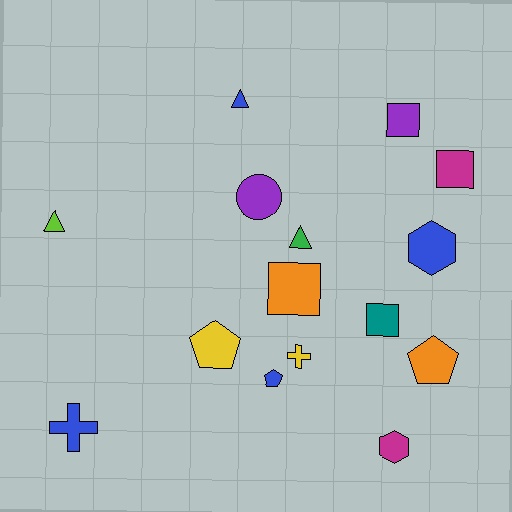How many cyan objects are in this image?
There are no cyan objects.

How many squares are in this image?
There are 4 squares.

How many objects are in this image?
There are 15 objects.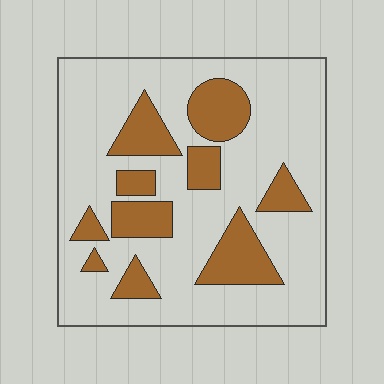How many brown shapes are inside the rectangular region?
10.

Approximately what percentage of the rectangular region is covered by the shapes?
Approximately 25%.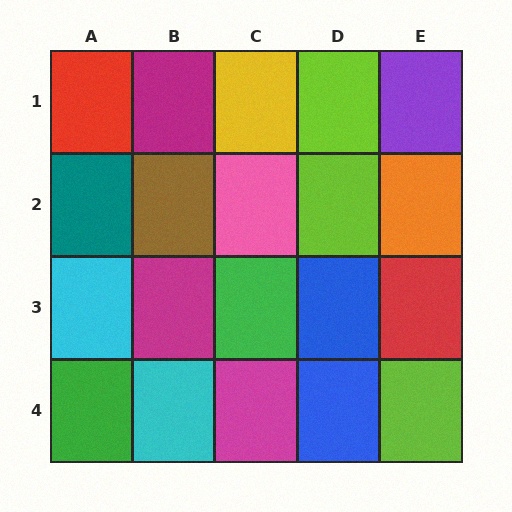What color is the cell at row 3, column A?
Cyan.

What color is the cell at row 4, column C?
Magenta.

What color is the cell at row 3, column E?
Red.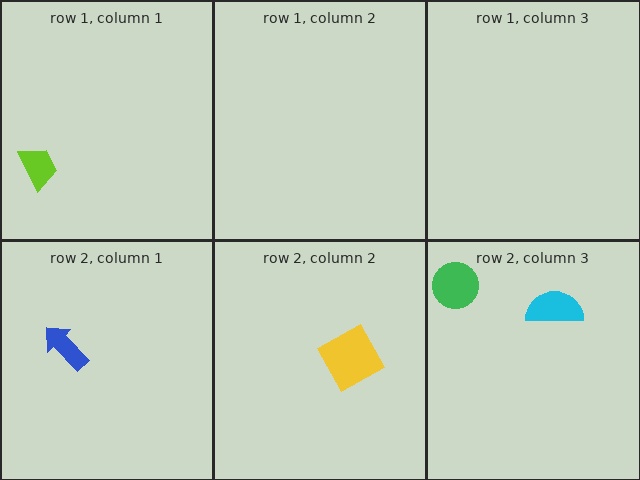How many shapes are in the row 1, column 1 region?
1.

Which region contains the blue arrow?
The row 2, column 1 region.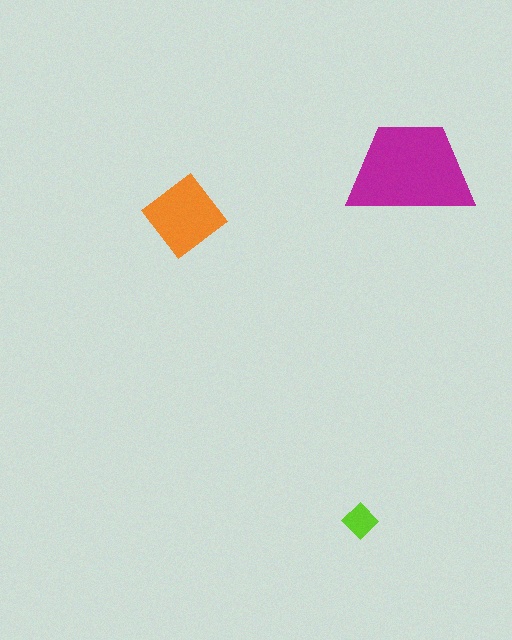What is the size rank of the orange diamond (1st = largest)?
2nd.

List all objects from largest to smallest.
The magenta trapezoid, the orange diamond, the lime diamond.